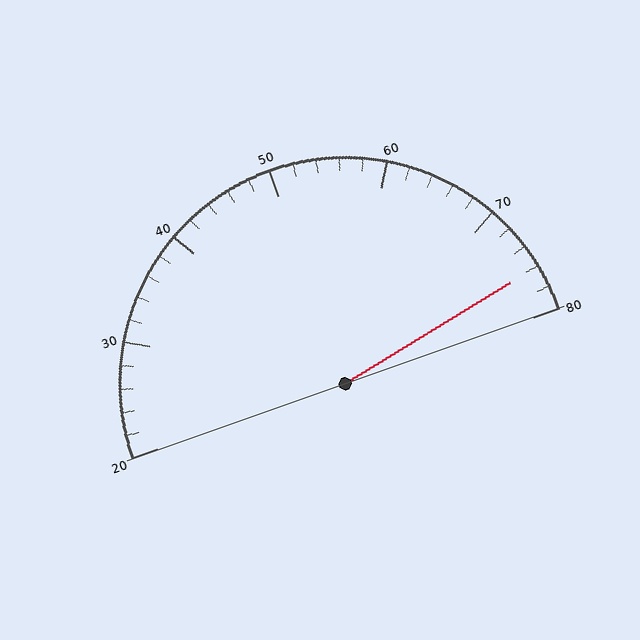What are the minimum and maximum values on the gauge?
The gauge ranges from 20 to 80.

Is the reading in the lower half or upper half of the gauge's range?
The reading is in the upper half of the range (20 to 80).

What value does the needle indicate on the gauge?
The needle indicates approximately 76.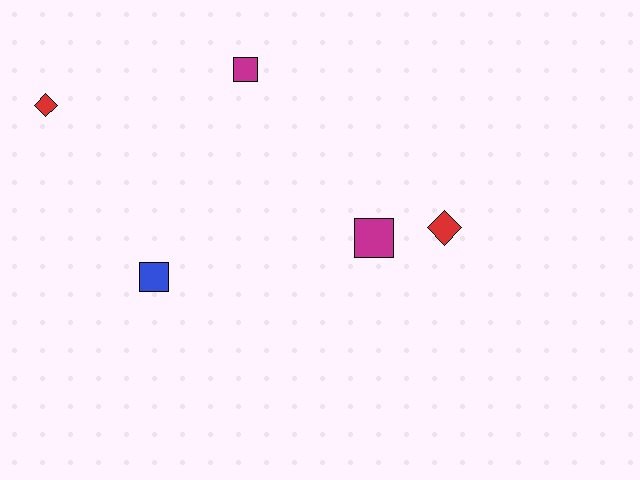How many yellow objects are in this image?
There are no yellow objects.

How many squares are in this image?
There are 3 squares.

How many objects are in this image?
There are 5 objects.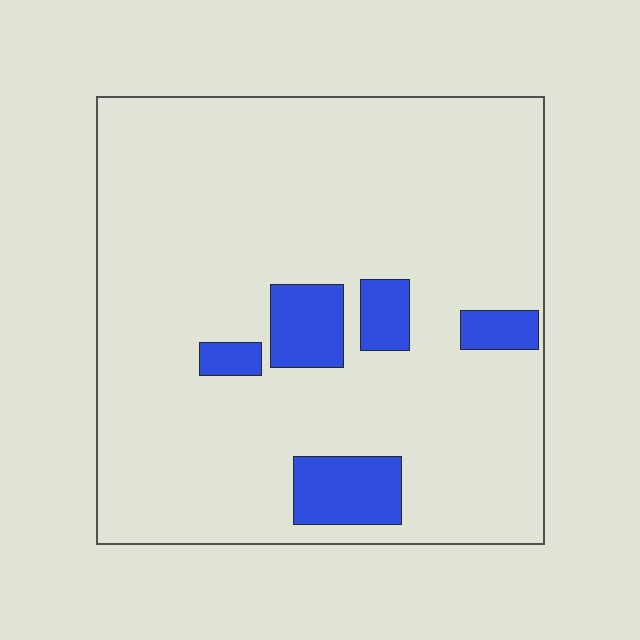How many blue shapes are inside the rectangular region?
5.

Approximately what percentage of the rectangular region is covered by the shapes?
Approximately 10%.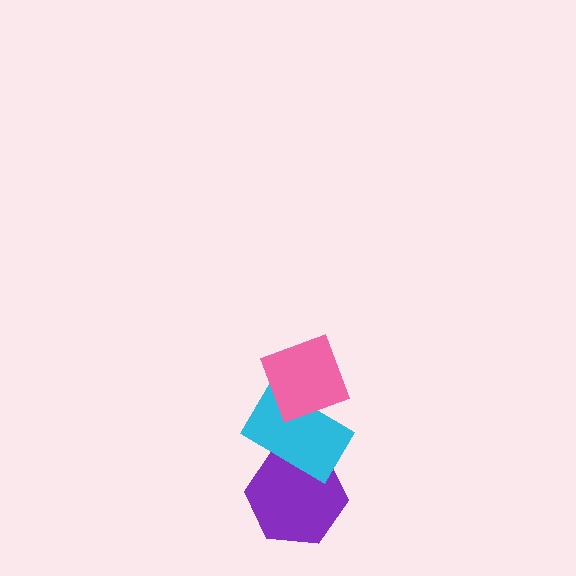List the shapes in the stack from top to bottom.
From top to bottom: the pink diamond, the cyan rectangle, the purple hexagon.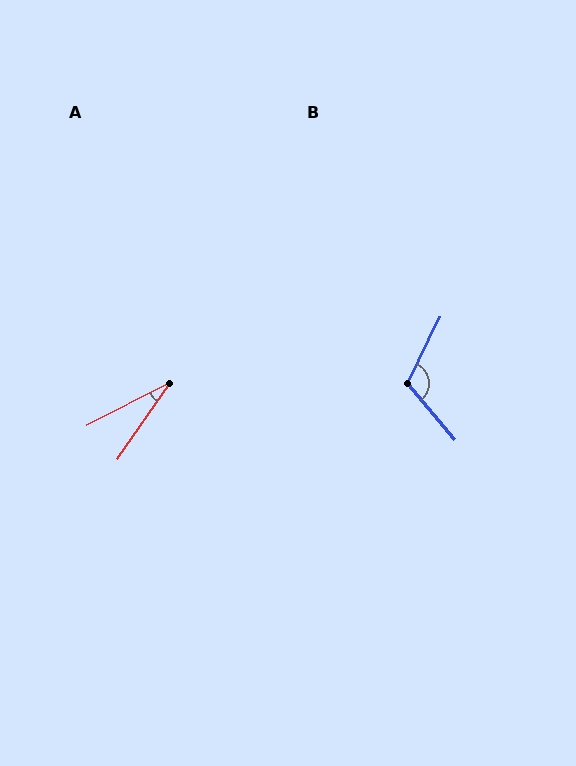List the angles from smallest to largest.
A (29°), B (114°).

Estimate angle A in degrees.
Approximately 29 degrees.